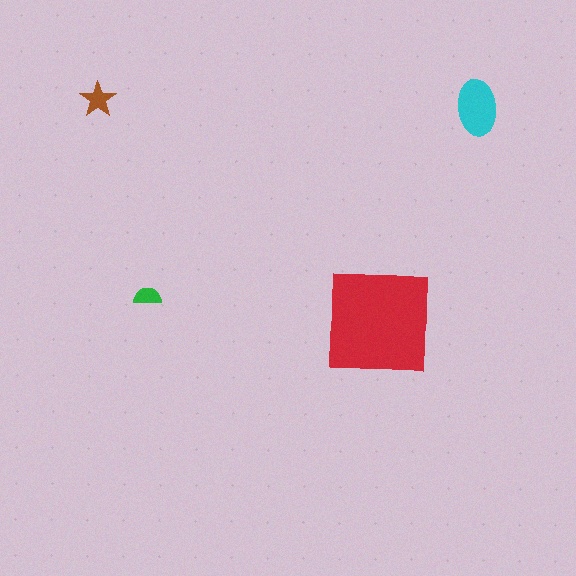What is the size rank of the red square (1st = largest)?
1st.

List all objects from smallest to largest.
The green semicircle, the brown star, the cyan ellipse, the red square.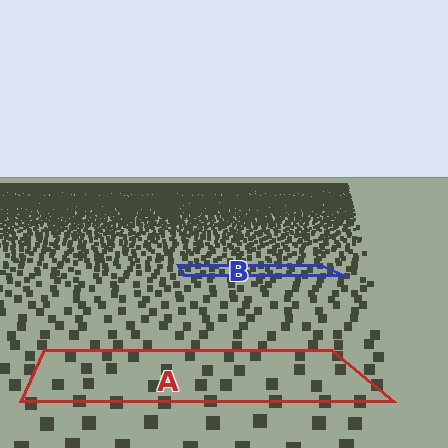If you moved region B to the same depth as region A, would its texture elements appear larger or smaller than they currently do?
They would appear larger. At a closer depth, the same texture elements are projected at a bigger on-screen size.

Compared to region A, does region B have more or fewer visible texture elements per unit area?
Region B has more texture elements per unit area — they are packed more densely because it is farther away.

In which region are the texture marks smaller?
The texture marks are smaller in region B, because it is farther away.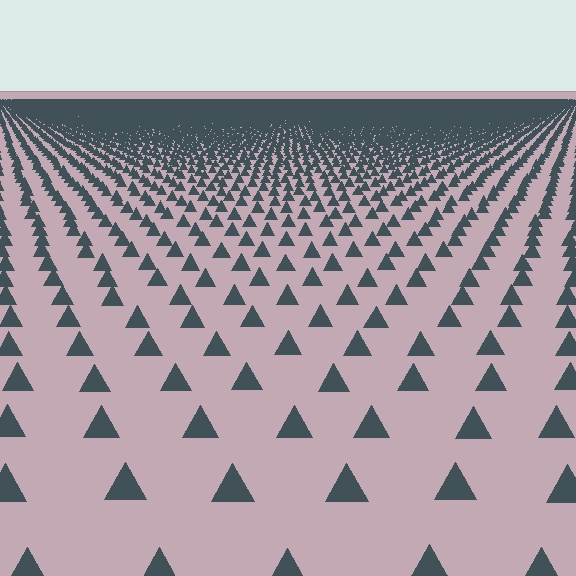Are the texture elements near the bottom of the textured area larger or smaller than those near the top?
Larger. Near the bottom, elements are closer to the viewer and appear at a bigger on-screen size.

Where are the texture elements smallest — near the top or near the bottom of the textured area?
Near the top.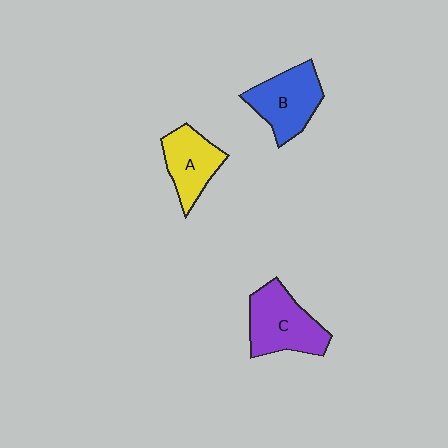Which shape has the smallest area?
Shape A (yellow).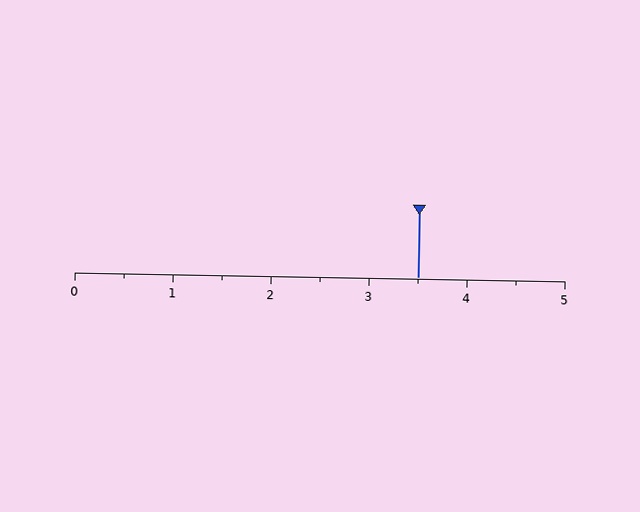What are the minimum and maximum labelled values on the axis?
The axis runs from 0 to 5.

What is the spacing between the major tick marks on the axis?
The major ticks are spaced 1 apart.